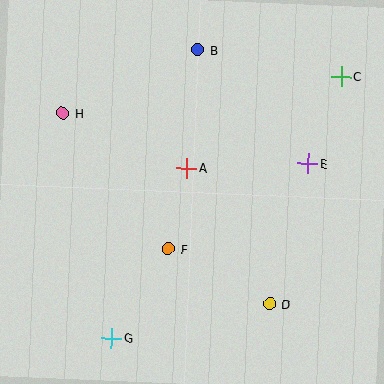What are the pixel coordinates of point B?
Point B is at (198, 50).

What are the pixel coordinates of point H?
Point H is at (63, 113).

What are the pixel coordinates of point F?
Point F is at (168, 249).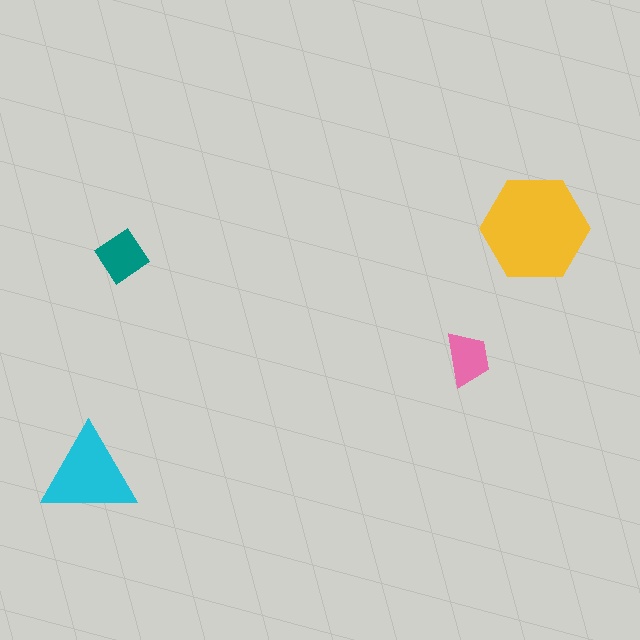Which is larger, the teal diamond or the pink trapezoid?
The teal diamond.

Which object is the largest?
The yellow hexagon.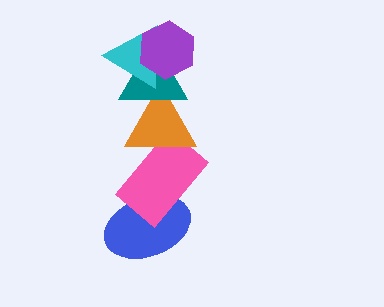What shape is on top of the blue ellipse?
The pink rectangle is on top of the blue ellipse.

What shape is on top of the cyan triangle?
The purple hexagon is on top of the cyan triangle.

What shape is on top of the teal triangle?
The cyan triangle is on top of the teal triangle.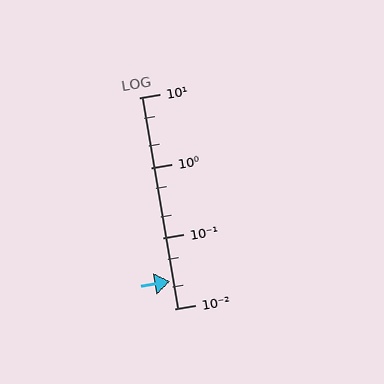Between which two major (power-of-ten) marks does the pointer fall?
The pointer is between 0.01 and 0.1.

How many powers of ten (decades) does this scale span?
The scale spans 3 decades, from 0.01 to 10.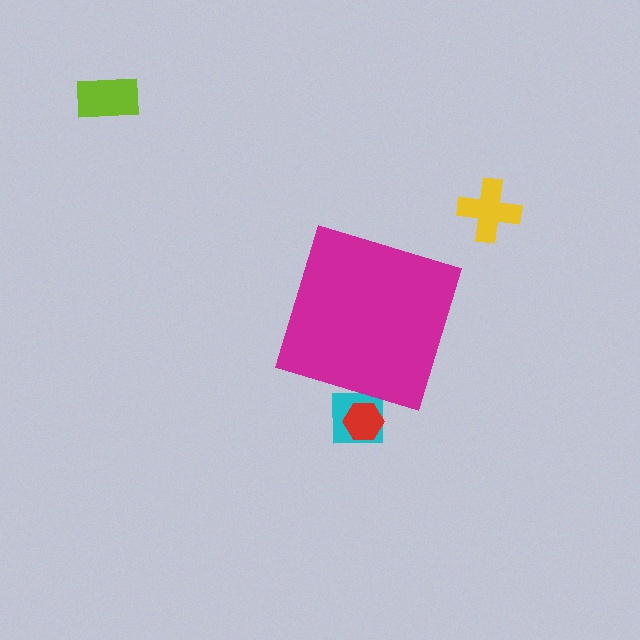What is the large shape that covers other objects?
A magenta diamond.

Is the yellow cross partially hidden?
No, the yellow cross is fully visible.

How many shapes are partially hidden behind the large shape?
2 shapes are partially hidden.